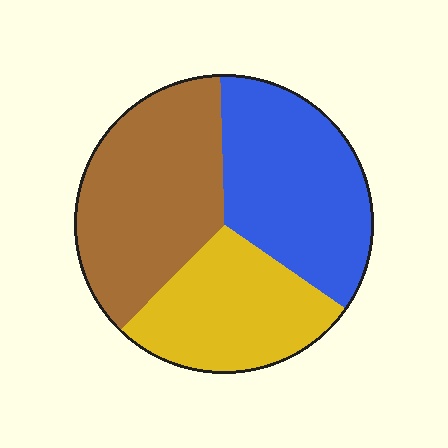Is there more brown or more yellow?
Brown.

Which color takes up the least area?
Yellow, at roughly 30%.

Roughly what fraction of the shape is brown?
Brown takes up about three eighths (3/8) of the shape.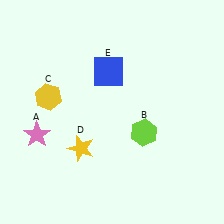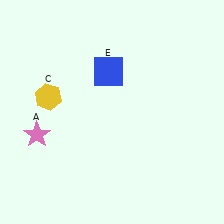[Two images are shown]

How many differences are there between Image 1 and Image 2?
There are 2 differences between the two images.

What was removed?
The yellow star (D), the lime hexagon (B) were removed in Image 2.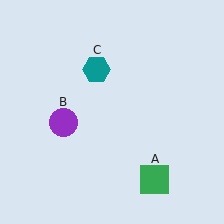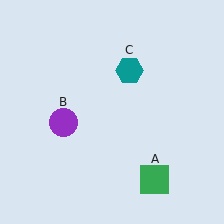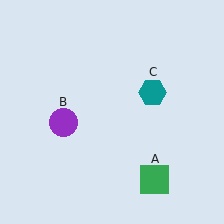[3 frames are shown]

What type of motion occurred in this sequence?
The teal hexagon (object C) rotated clockwise around the center of the scene.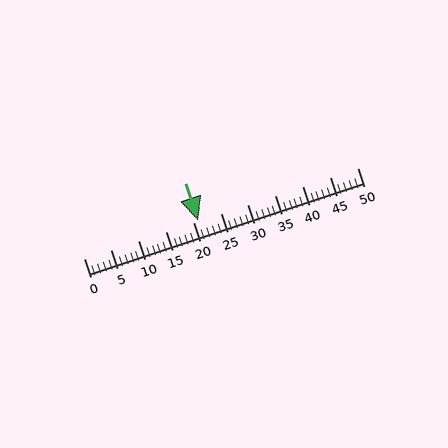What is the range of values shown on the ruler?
The ruler shows values from 0 to 50.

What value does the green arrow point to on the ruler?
The green arrow points to approximately 21.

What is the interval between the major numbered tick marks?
The major tick marks are spaced 5 units apart.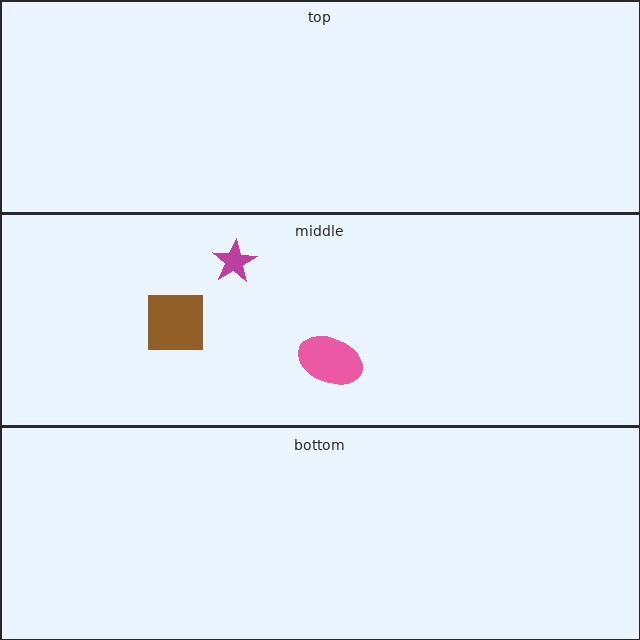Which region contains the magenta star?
The middle region.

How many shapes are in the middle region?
3.